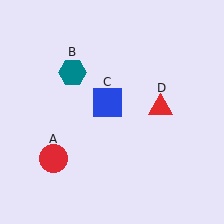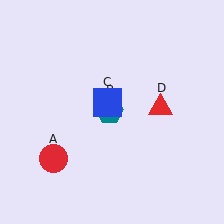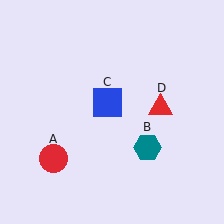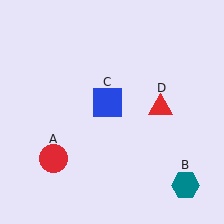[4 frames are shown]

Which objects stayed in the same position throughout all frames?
Red circle (object A) and blue square (object C) and red triangle (object D) remained stationary.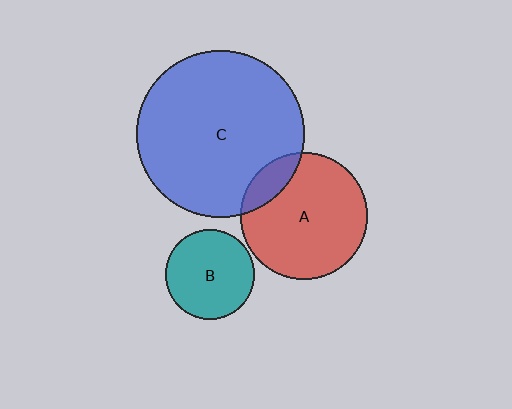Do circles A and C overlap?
Yes.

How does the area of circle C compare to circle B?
Approximately 3.5 times.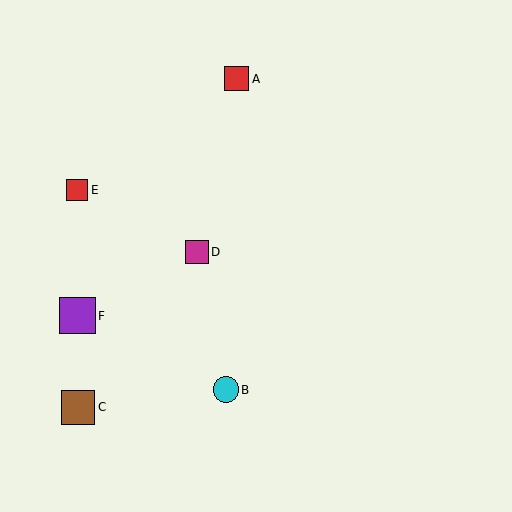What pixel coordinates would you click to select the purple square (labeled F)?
Click at (77, 316) to select the purple square F.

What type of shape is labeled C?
Shape C is a brown square.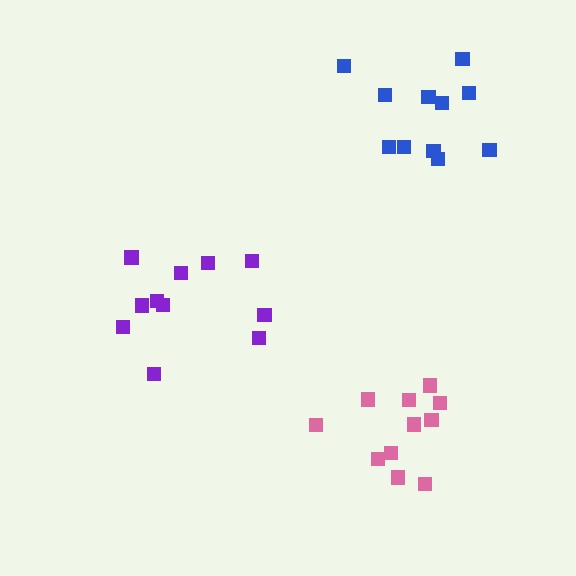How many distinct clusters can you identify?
There are 3 distinct clusters.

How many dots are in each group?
Group 1: 11 dots, Group 2: 11 dots, Group 3: 11 dots (33 total).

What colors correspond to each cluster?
The clusters are colored: blue, purple, pink.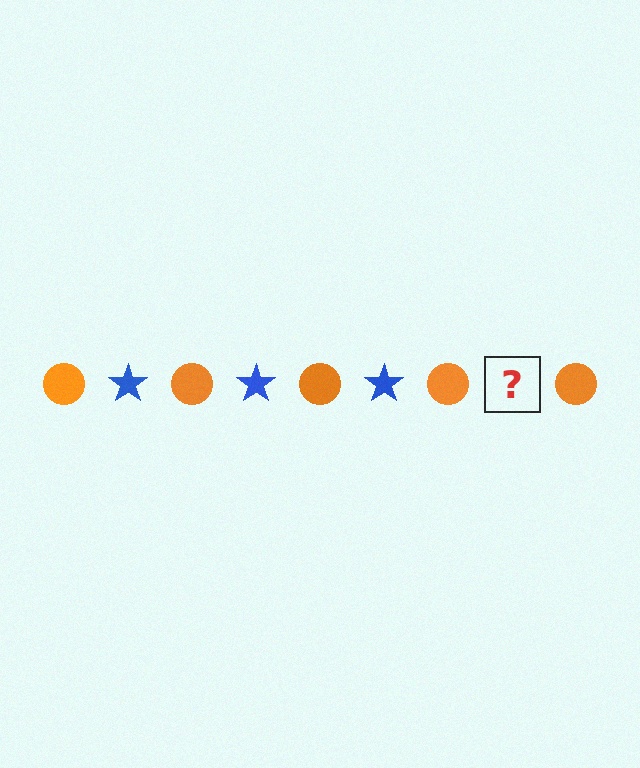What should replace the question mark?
The question mark should be replaced with a blue star.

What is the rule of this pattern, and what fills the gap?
The rule is that the pattern alternates between orange circle and blue star. The gap should be filled with a blue star.